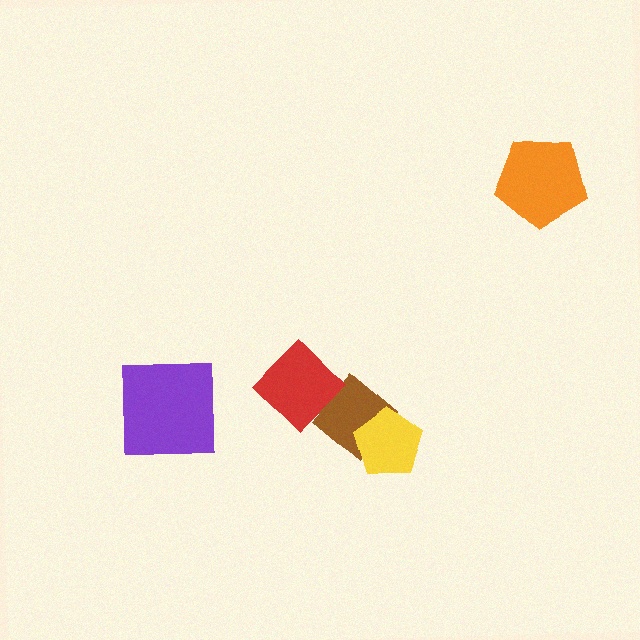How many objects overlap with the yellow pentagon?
1 object overlaps with the yellow pentagon.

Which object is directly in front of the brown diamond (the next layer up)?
The red diamond is directly in front of the brown diamond.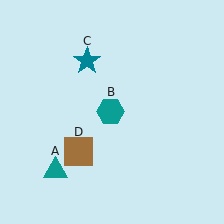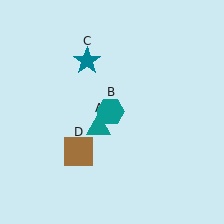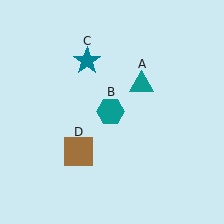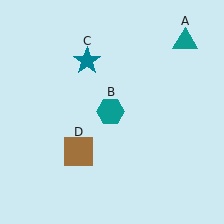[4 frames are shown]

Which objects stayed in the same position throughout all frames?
Teal hexagon (object B) and teal star (object C) and brown square (object D) remained stationary.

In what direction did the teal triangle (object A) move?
The teal triangle (object A) moved up and to the right.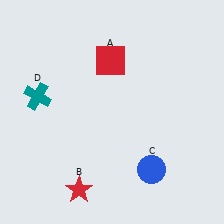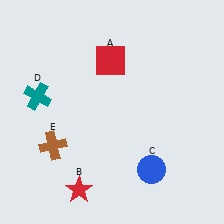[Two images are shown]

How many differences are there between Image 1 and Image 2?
There is 1 difference between the two images.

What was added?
A brown cross (E) was added in Image 2.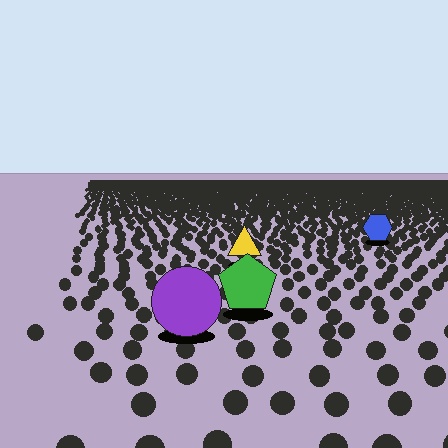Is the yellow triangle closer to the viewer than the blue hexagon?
Yes. The yellow triangle is closer — you can tell from the texture gradient: the ground texture is coarser near it.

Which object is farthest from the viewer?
The blue hexagon is farthest from the viewer. It appears smaller and the ground texture around it is denser.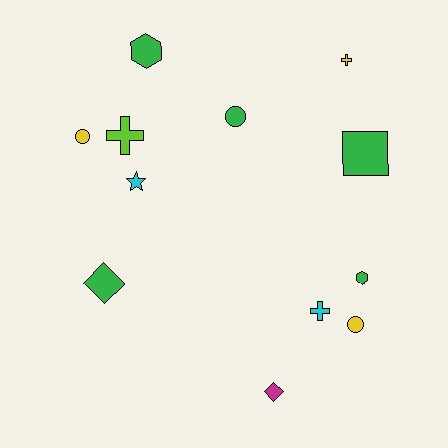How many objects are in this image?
There are 12 objects.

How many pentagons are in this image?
There are no pentagons.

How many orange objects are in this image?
There are no orange objects.